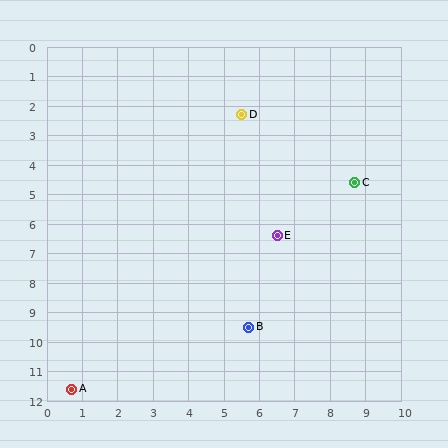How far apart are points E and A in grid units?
Points E and A are about 7.8 grid units apart.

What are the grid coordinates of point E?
Point E is at approximately (6.5, 6.4).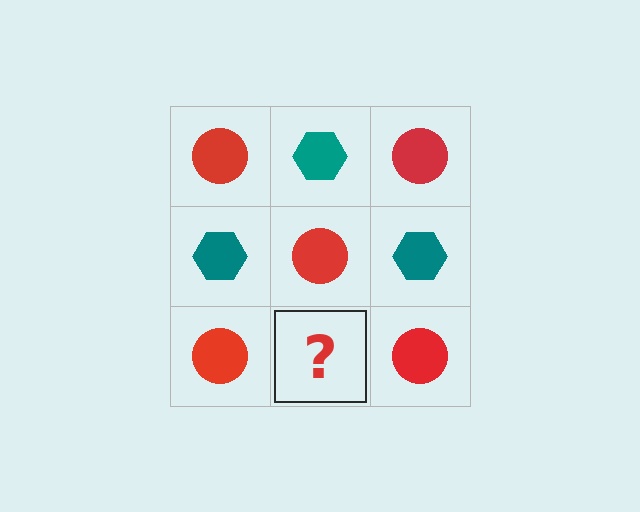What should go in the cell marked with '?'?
The missing cell should contain a teal hexagon.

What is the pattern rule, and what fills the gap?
The rule is that it alternates red circle and teal hexagon in a checkerboard pattern. The gap should be filled with a teal hexagon.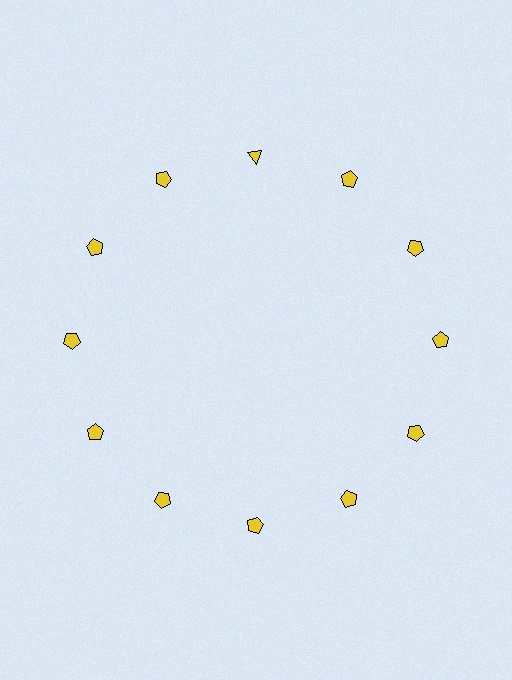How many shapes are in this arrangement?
There are 12 shapes arranged in a ring pattern.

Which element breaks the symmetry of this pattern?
The yellow triangle at roughly the 12 o'clock position breaks the symmetry. All other shapes are yellow pentagons.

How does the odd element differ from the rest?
It has a different shape: triangle instead of pentagon.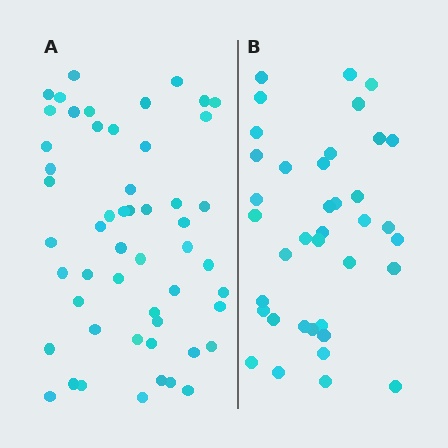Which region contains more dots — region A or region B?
Region A (the left region) has more dots.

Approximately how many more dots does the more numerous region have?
Region A has approximately 15 more dots than region B.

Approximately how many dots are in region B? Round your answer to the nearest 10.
About 40 dots. (The exact count is 38, which rounds to 40.)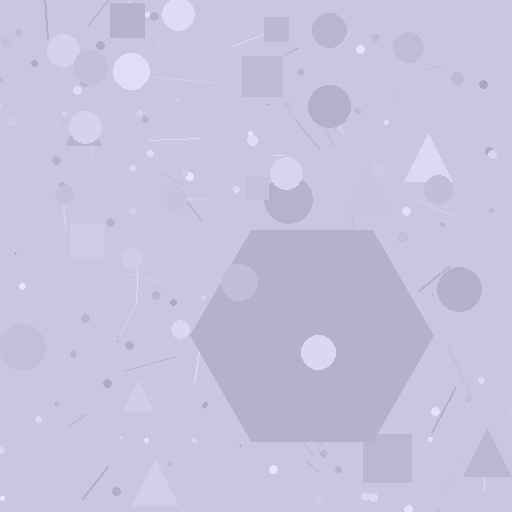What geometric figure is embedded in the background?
A hexagon is embedded in the background.